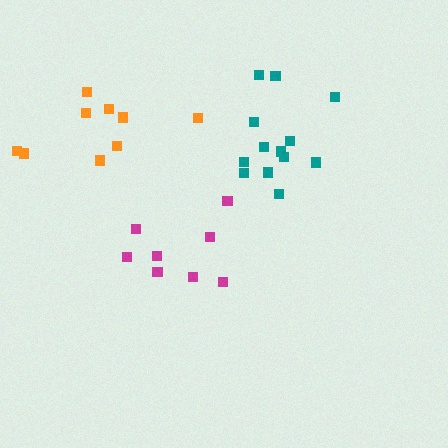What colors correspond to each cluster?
The clusters are colored: magenta, teal, orange.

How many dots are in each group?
Group 1: 8 dots, Group 2: 13 dots, Group 3: 9 dots (30 total).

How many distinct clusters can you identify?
There are 3 distinct clusters.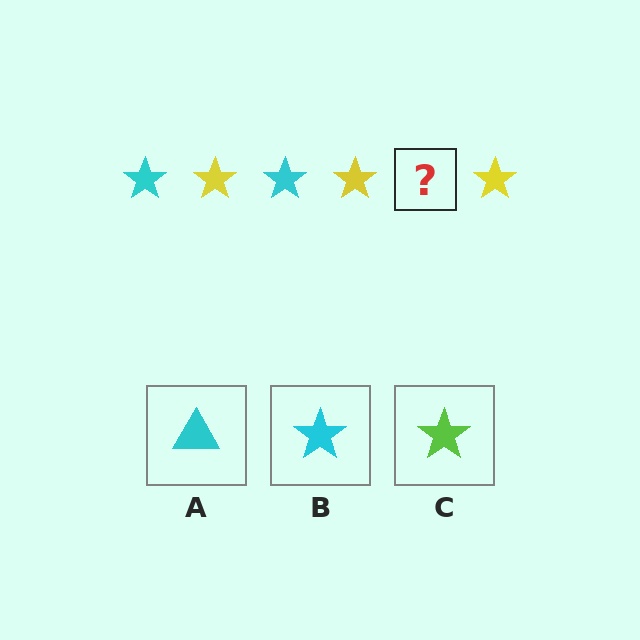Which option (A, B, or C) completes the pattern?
B.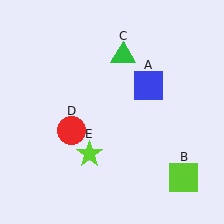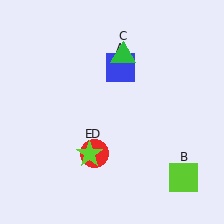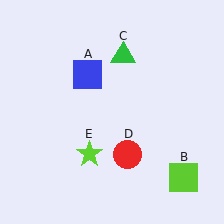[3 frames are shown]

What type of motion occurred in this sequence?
The blue square (object A), red circle (object D) rotated counterclockwise around the center of the scene.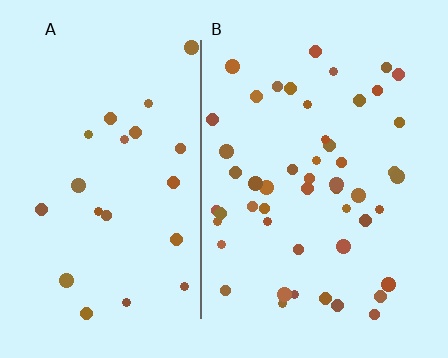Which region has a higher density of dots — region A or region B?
B (the right).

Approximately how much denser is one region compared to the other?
Approximately 2.3× — region B over region A.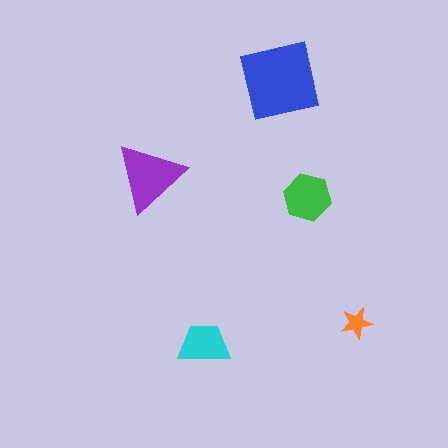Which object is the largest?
The blue square.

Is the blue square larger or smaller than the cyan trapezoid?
Larger.